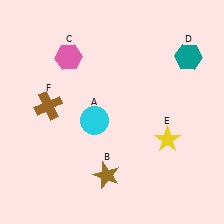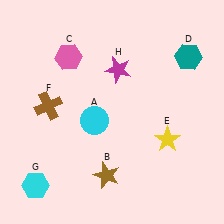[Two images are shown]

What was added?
A cyan hexagon (G), a magenta star (H) were added in Image 2.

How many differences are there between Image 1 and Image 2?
There are 2 differences between the two images.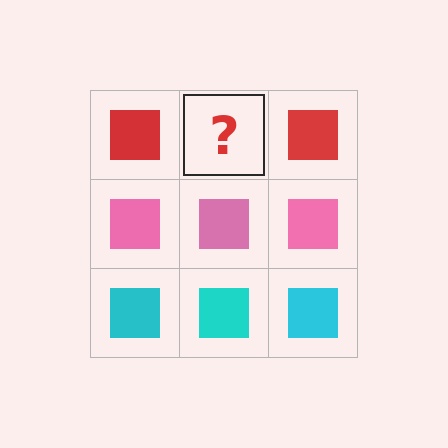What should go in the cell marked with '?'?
The missing cell should contain a red square.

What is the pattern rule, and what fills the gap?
The rule is that each row has a consistent color. The gap should be filled with a red square.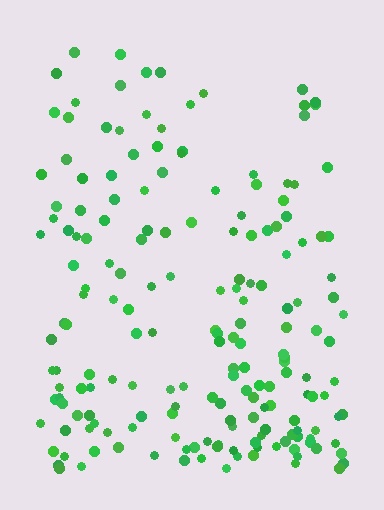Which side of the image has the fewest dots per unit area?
The top.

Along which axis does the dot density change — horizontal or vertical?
Vertical.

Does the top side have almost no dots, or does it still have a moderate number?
Still a moderate number, just noticeably fewer than the bottom.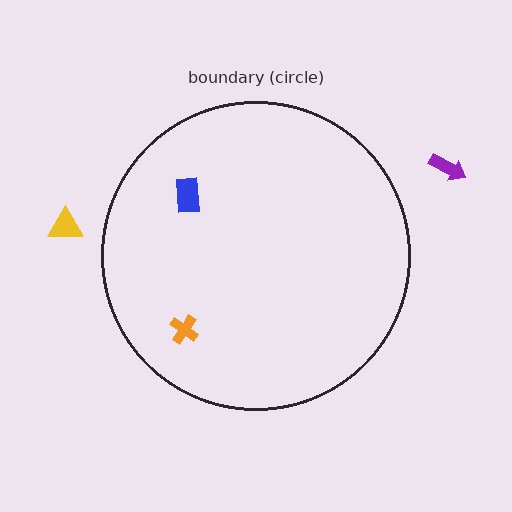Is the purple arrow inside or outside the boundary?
Outside.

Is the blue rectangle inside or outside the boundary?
Inside.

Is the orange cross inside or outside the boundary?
Inside.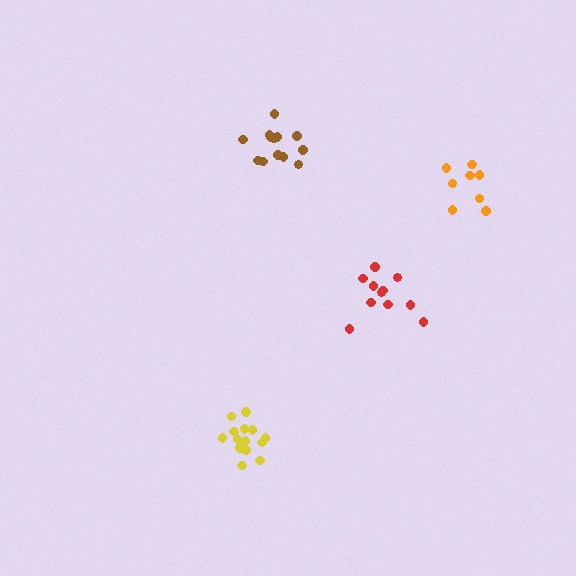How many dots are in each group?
Group 1: 8 dots, Group 2: 11 dots, Group 3: 14 dots, Group 4: 13 dots (46 total).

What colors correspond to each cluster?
The clusters are colored: orange, red, yellow, brown.